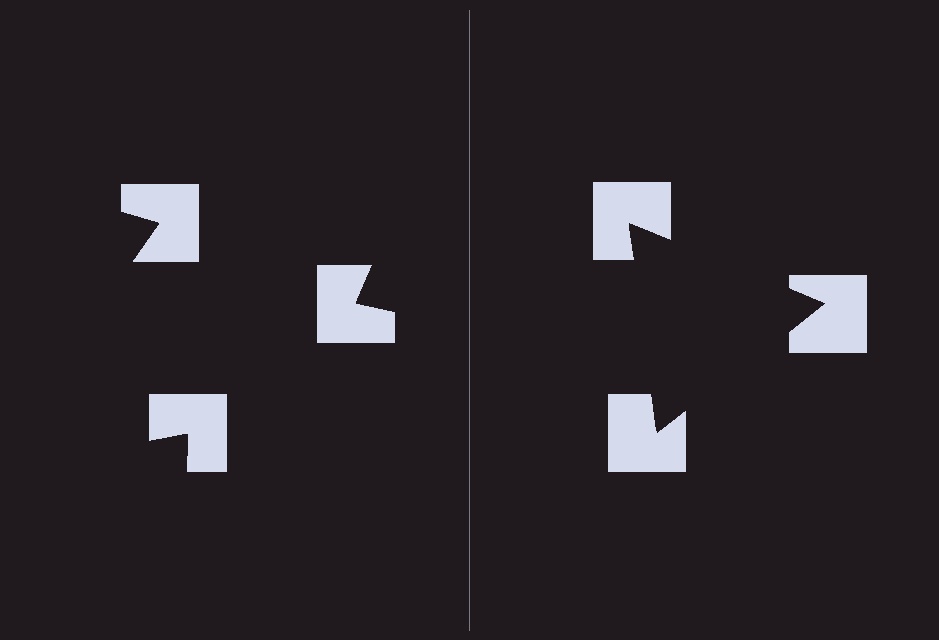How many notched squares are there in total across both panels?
6 — 3 on each side.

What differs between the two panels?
The notched squares are positioned identically on both sides; only the wedge orientations differ. On the right they align to a triangle; on the left they are misaligned.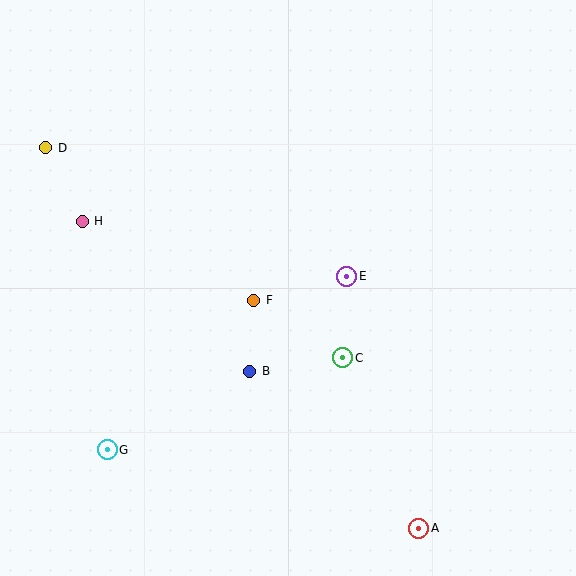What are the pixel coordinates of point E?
Point E is at (347, 276).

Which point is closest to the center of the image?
Point F at (254, 300) is closest to the center.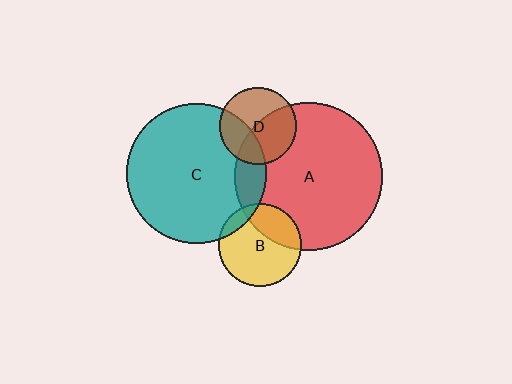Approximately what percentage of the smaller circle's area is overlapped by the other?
Approximately 50%.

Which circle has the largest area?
Circle A (red).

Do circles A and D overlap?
Yes.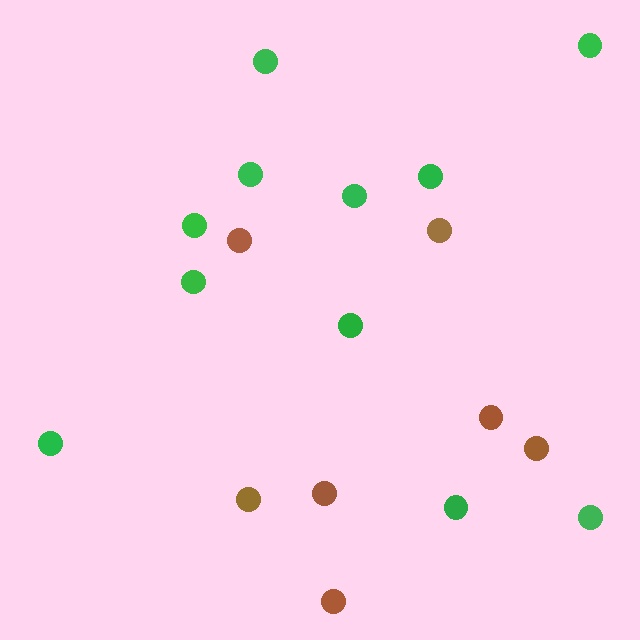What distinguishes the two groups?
There are 2 groups: one group of brown circles (7) and one group of green circles (11).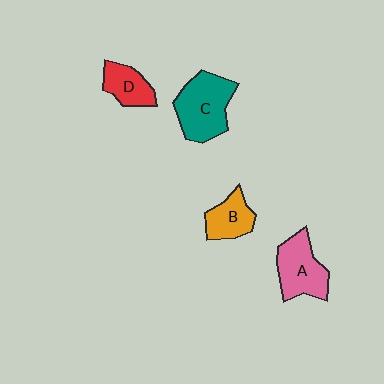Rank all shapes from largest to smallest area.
From largest to smallest: C (teal), A (pink), B (orange), D (red).